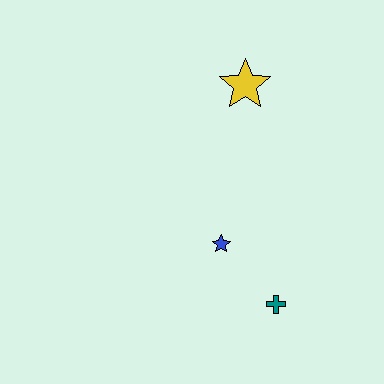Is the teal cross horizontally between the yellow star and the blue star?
No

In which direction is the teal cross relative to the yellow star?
The teal cross is below the yellow star.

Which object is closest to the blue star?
The teal cross is closest to the blue star.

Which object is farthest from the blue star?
The yellow star is farthest from the blue star.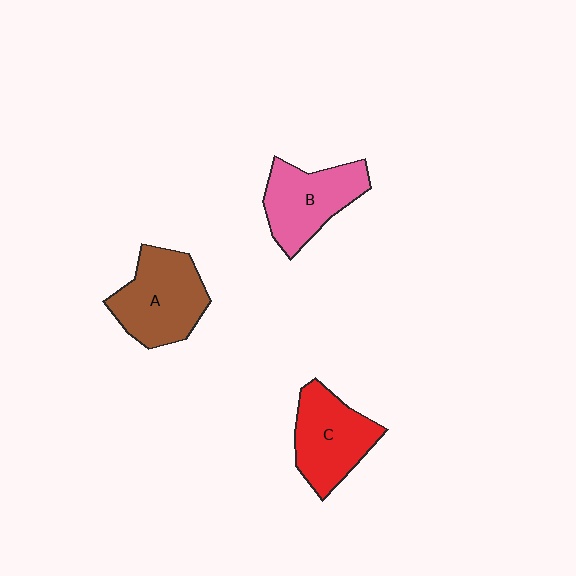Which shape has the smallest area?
Shape C (red).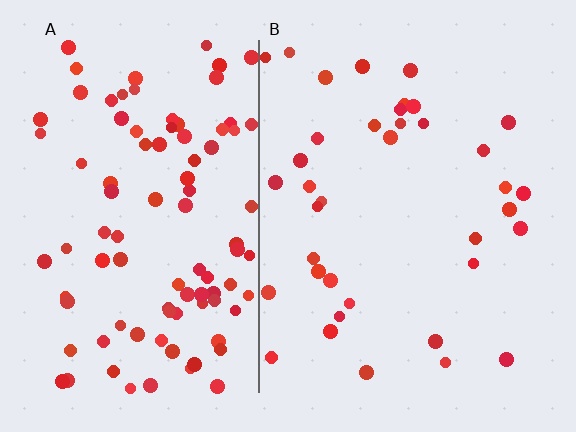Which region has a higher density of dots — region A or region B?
A (the left).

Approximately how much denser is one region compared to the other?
Approximately 2.6× — region A over region B.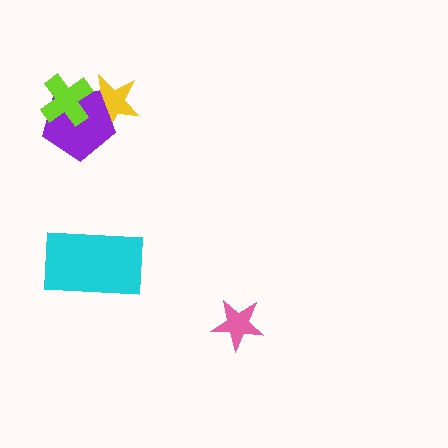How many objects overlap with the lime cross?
2 objects overlap with the lime cross.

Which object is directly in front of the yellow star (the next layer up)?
The purple pentagon is directly in front of the yellow star.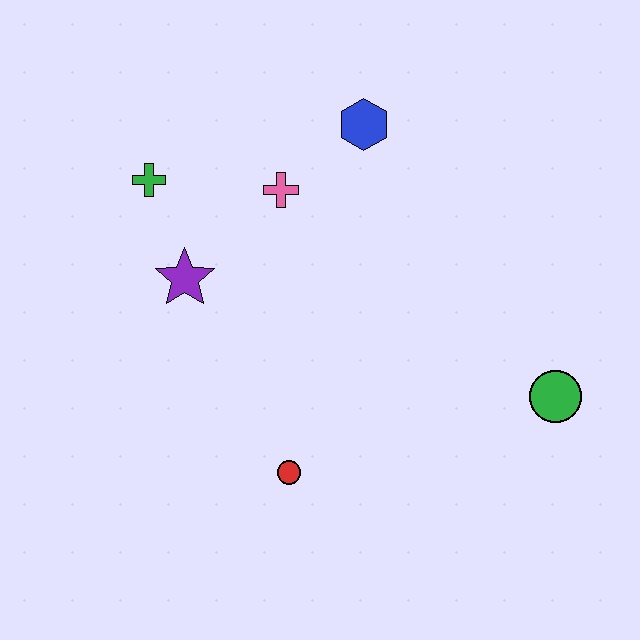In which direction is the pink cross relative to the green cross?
The pink cross is to the right of the green cross.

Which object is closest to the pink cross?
The blue hexagon is closest to the pink cross.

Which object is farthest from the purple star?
The green circle is farthest from the purple star.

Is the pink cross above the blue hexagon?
No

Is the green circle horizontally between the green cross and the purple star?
No